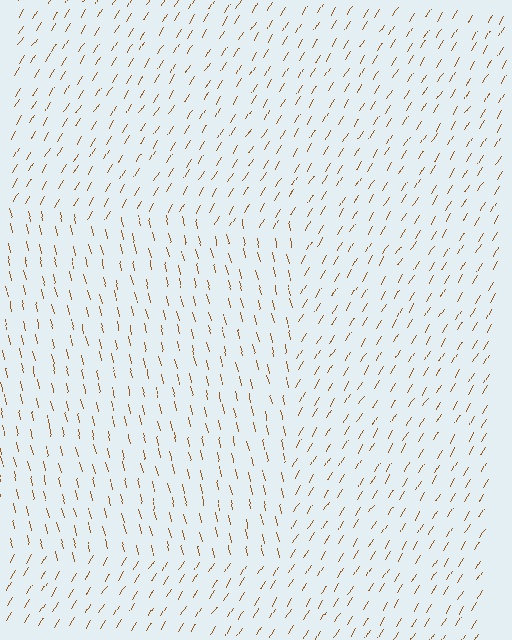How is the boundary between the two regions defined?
The boundary is defined purely by a change in line orientation (approximately 45 degrees difference). All lines are the same color and thickness.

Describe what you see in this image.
The image is filled with small brown line segments. A rectangle region in the image has lines oriented differently from the surrounding lines, creating a visible texture boundary.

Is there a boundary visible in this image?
Yes, there is a texture boundary formed by a change in line orientation.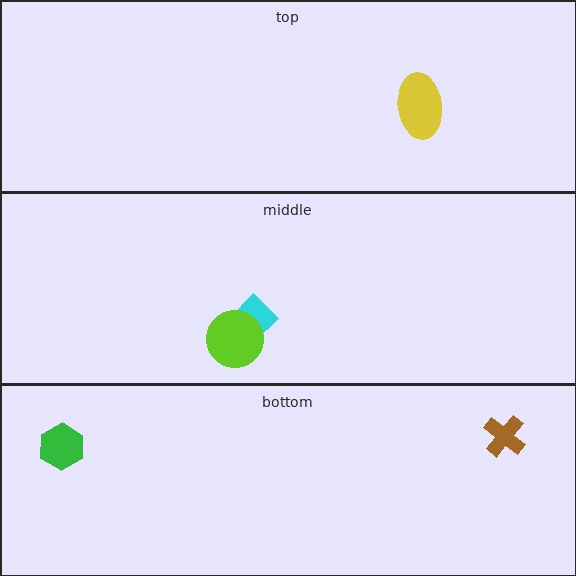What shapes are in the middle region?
The cyan diamond, the lime circle.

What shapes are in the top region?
The yellow ellipse.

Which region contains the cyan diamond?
The middle region.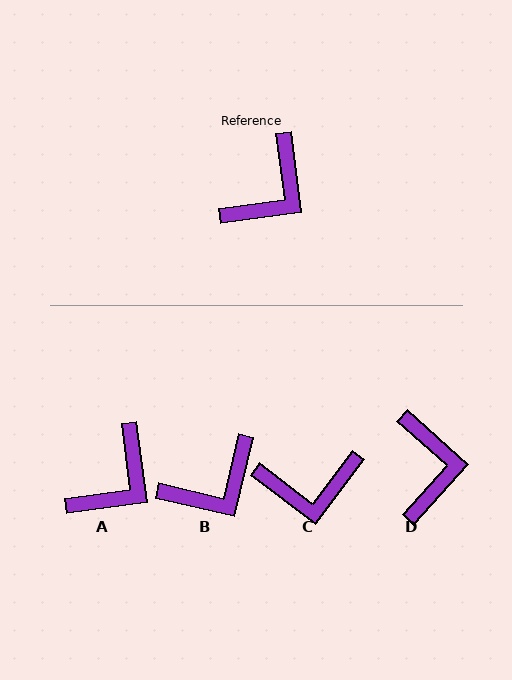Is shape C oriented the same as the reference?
No, it is off by about 45 degrees.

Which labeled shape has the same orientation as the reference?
A.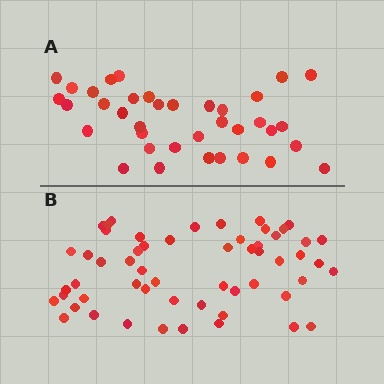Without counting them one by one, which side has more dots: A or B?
Region B (the bottom region) has more dots.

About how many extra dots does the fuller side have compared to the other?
Region B has approximately 20 more dots than region A.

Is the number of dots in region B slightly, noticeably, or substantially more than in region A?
Region B has substantially more. The ratio is roughly 1.5 to 1.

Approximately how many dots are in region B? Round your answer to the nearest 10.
About 60 dots. (The exact count is 56, which rounds to 60.)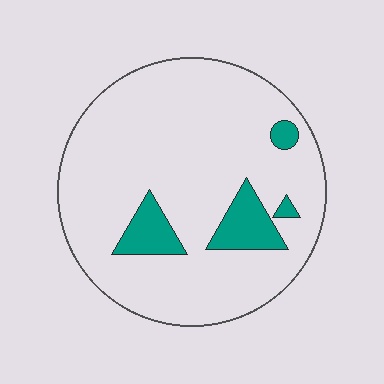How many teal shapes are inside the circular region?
4.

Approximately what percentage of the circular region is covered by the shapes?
Approximately 10%.